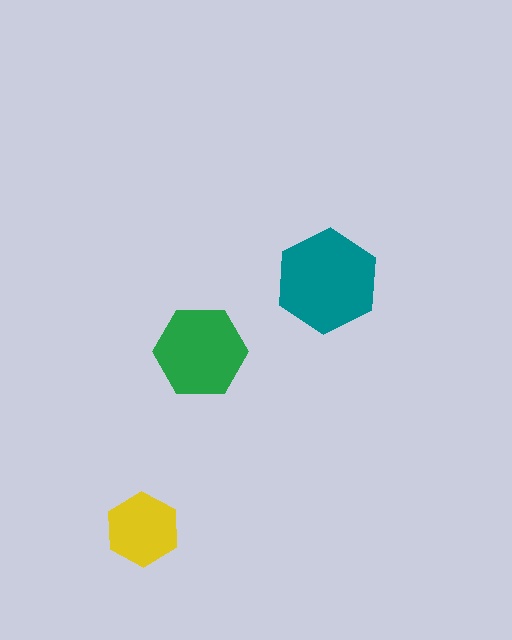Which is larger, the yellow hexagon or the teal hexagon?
The teal one.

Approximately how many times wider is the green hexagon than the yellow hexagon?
About 1.5 times wider.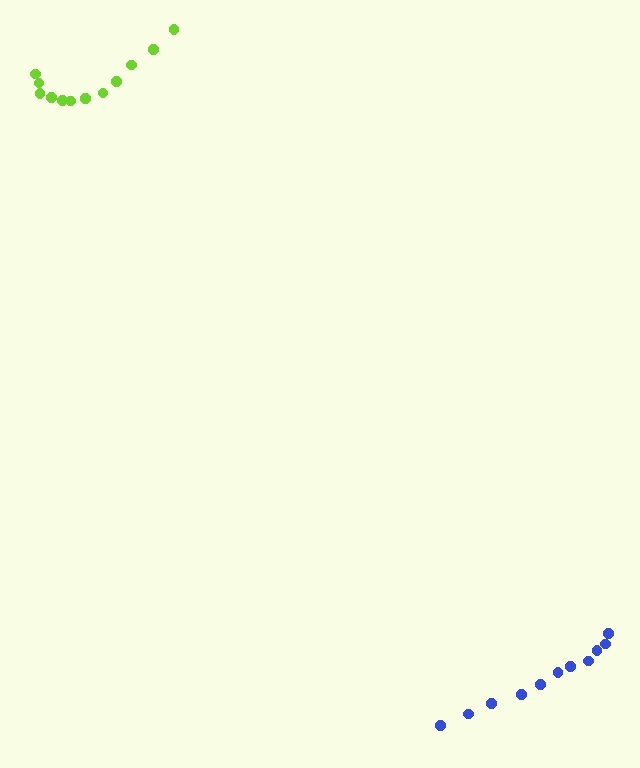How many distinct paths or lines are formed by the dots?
There are 2 distinct paths.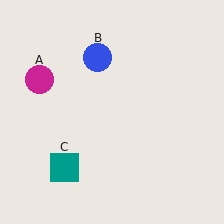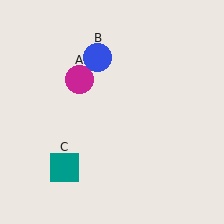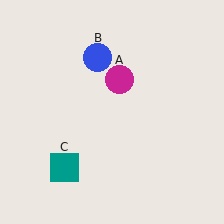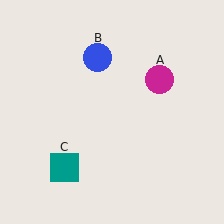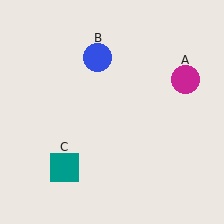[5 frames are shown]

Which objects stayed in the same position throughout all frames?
Blue circle (object B) and teal square (object C) remained stationary.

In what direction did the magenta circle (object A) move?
The magenta circle (object A) moved right.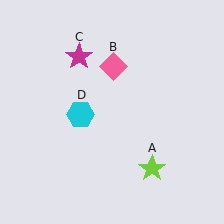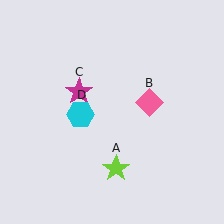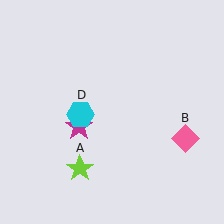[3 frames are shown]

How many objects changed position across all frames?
3 objects changed position: lime star (object A), pink diamond (object B), magenta star (object C).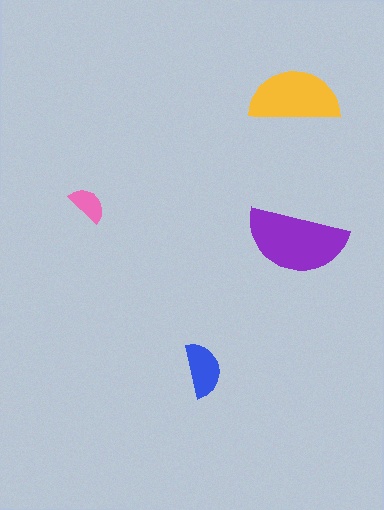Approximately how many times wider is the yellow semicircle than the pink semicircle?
About 2.5 times wider.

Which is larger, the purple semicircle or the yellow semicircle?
The purple one.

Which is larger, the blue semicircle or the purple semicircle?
The purple one.